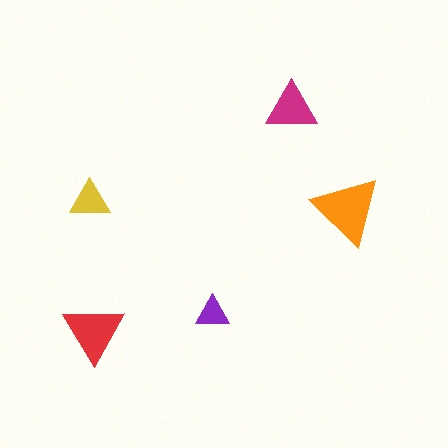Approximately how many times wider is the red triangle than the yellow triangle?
About 1.5 times wider.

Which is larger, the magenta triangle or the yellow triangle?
The magenta one.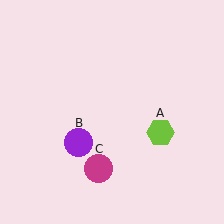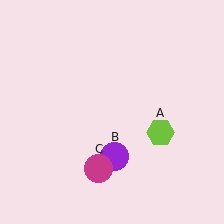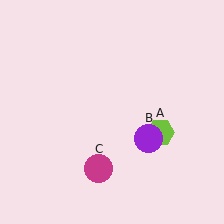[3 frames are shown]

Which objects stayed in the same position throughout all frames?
Lime hexagon (object A) and magenta circle (object C) remained stationary.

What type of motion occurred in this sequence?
The purple circle (object B) rotated counterclockwise around the center of the scene.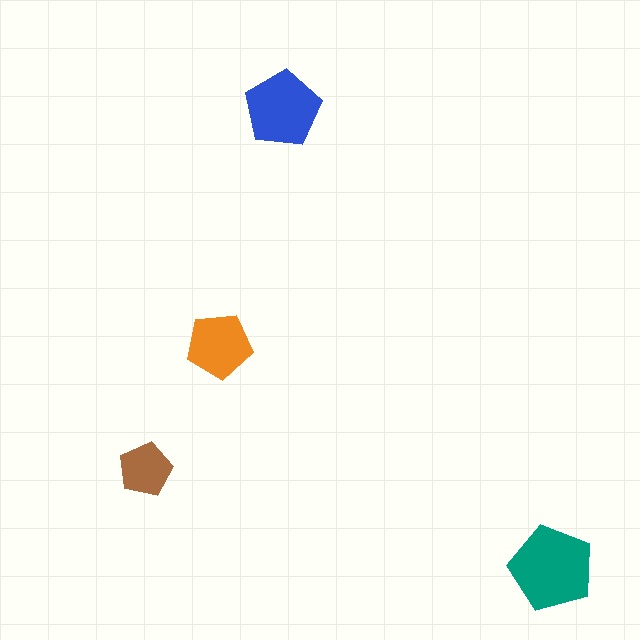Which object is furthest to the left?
The brown pentagon is leftmost.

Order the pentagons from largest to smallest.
the teal one, the blue one, the orange one, the brown one.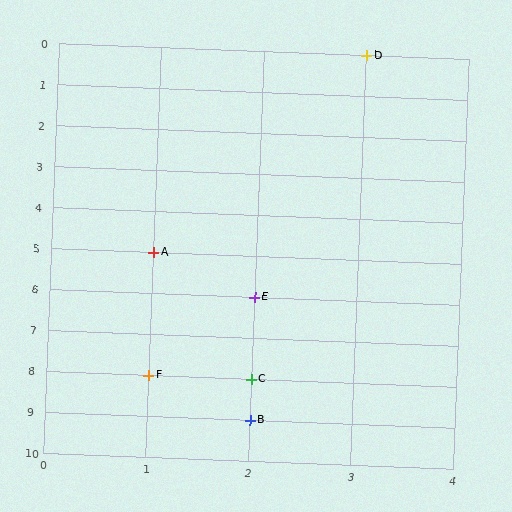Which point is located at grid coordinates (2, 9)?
Point B is at (2, 9).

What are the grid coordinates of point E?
Point E is at grid coordinates (2, 6).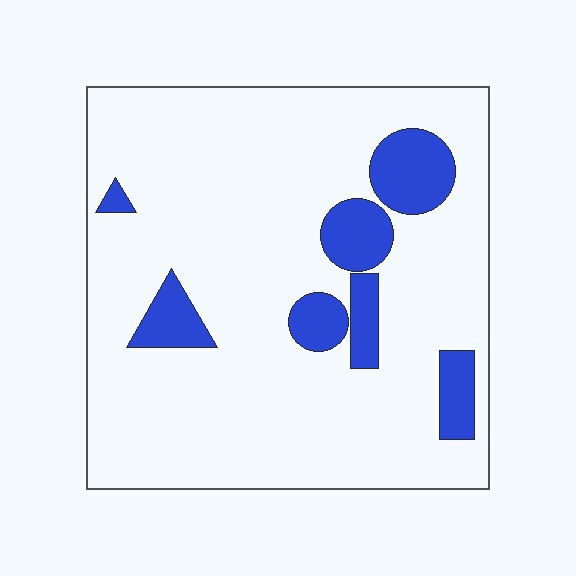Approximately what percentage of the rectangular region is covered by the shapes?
Approximately 15%.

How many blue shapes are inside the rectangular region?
7.